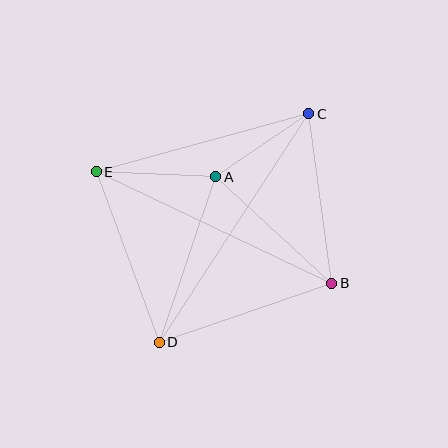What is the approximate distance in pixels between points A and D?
The distance between A and D is approximately 175 pixels.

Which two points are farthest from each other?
Points C and D are farthest from each other.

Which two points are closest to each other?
Points A and C are closest to each other.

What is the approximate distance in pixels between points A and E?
The distance between A and E is approximately 120 pixels.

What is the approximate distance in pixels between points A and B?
The distance between A and B is approximately 157 pixels.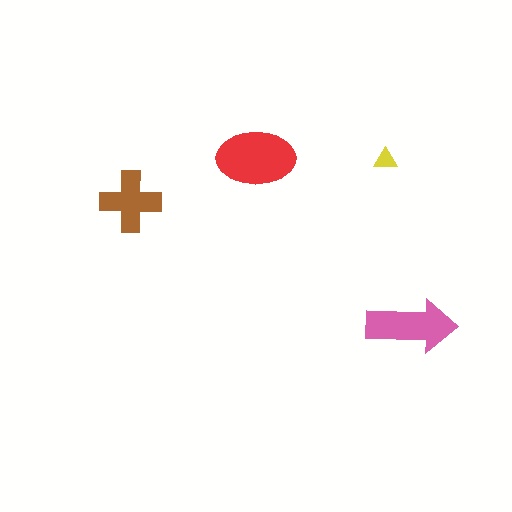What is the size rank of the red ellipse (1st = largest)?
1st.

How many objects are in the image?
There are 4 objects in the image.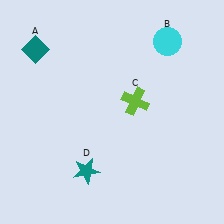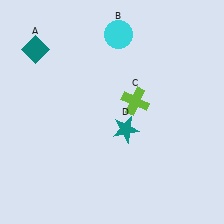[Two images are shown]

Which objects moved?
The objects that moved are: the cyan circle (B), the teal star (D).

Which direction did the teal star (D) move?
The teal star (D) moved up.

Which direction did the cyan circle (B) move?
The cyan circle (B) moved left.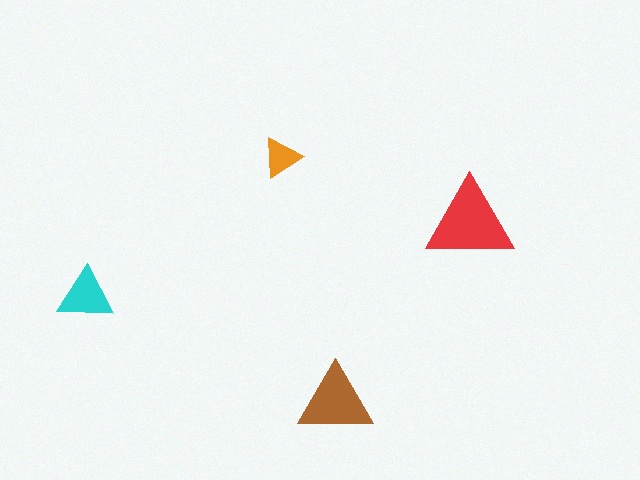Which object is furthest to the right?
The red triangle is rightmost.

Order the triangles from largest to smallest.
the red one, the brown one, the cyan one, the orange one.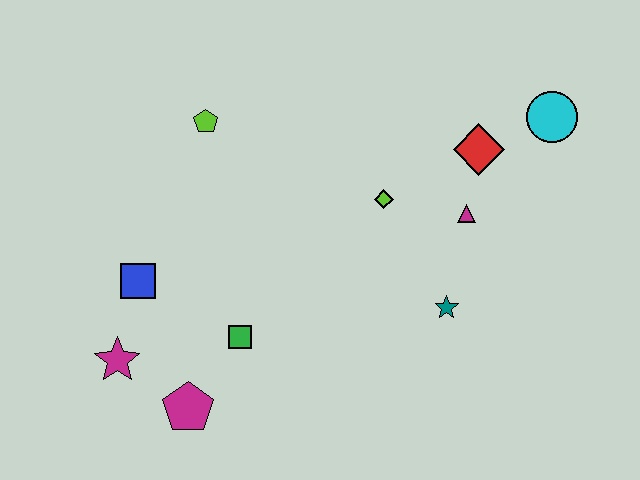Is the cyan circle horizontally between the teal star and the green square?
No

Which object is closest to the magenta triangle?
The red diamond is closest to the magenta triangle.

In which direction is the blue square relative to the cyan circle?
The blue square is to the left of the cyan circle.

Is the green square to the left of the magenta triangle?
Yes